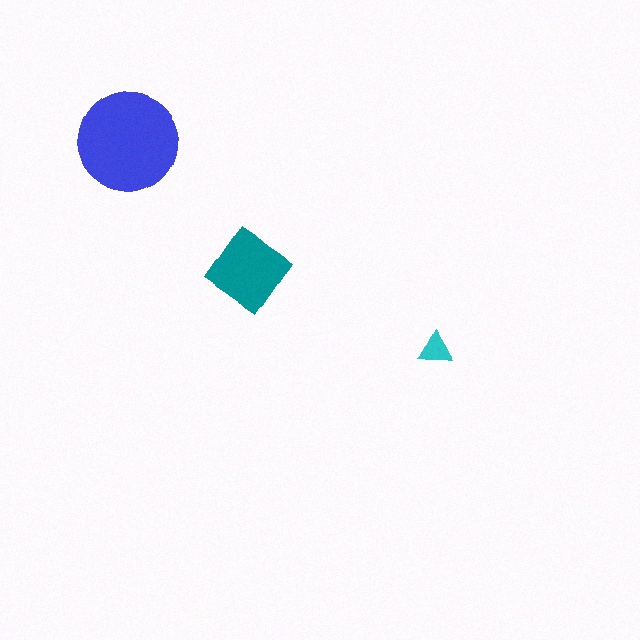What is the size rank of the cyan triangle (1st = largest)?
3rd.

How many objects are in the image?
There are 3 objects in the image.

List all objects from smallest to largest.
The cyan triangle, the teal diamond, the blue circle.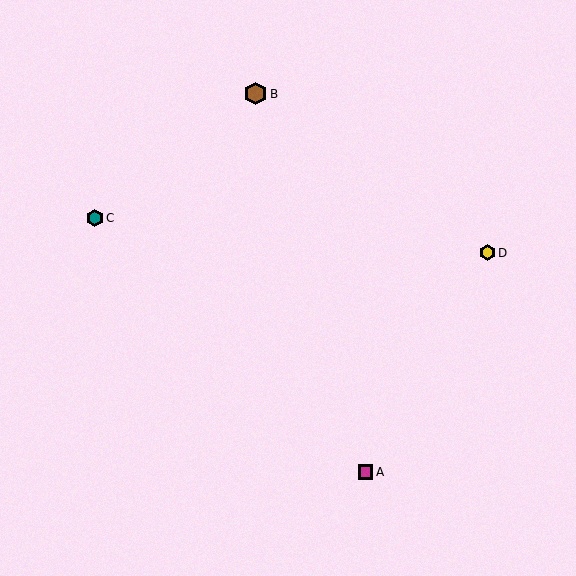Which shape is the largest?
The brown hexagon (labeled B) is the largest.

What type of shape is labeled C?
Shape C is a teal hexagon.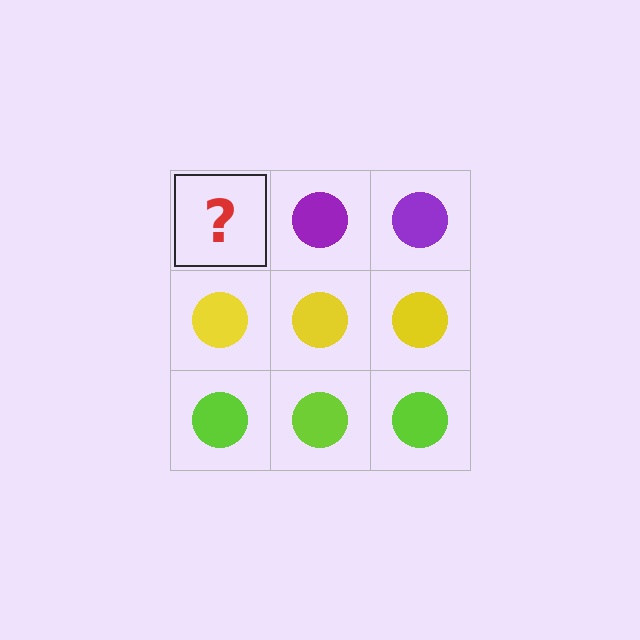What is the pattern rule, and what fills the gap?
The rule is that each row has a consistent color. The gap should be filled with a purple circle.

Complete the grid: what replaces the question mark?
The question mark should be replaced with a purple circle.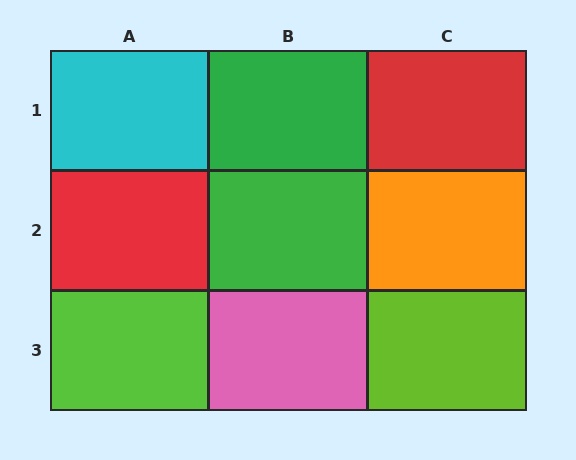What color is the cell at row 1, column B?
Green.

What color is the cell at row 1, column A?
Cyan.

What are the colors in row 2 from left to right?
Red, green, orange.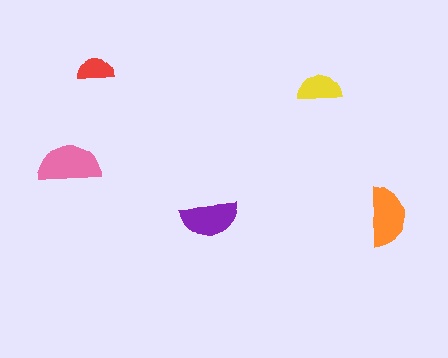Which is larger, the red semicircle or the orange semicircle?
The orange one.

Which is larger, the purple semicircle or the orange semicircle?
The orange one.